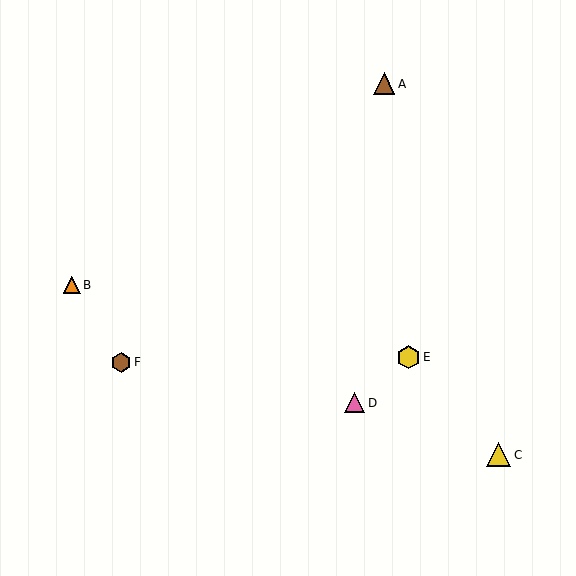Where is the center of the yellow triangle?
The center of the yellow triangle is at (498, 455).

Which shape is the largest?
The yellow triangle (labeled C) is the largest.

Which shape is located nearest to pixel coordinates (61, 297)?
The orange triangle (labeled B) at (72, 285) is nearest to that location.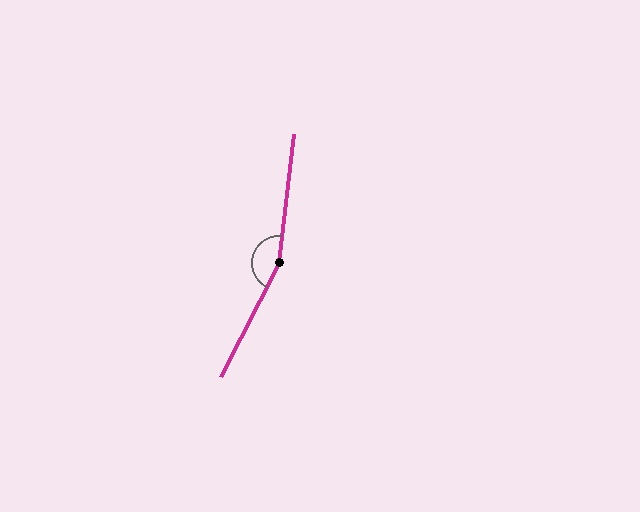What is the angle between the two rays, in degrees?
Approximately 160 degrees.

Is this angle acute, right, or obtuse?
It is obtuse.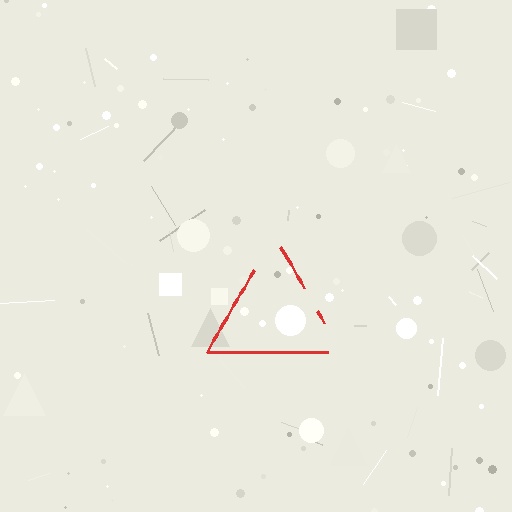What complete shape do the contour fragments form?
The contour fragments form a triangle.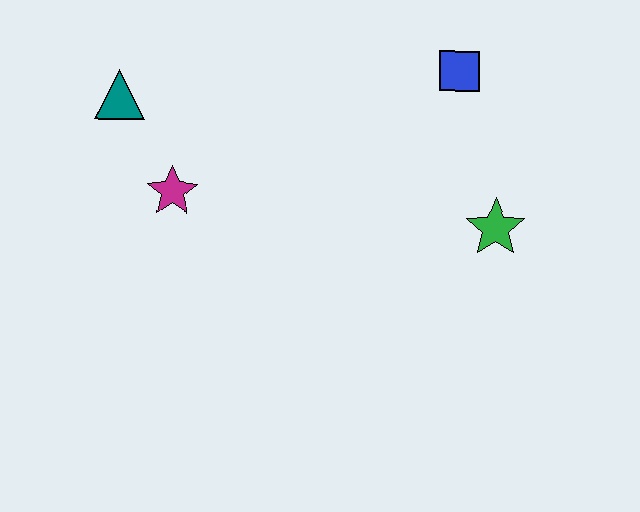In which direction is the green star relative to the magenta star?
The green star is to the right of the magenta star.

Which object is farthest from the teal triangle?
The green star is farthest from the teal triangle.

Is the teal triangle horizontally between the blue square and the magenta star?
No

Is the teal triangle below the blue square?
Yes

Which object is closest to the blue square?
The green star is closest to the blue square.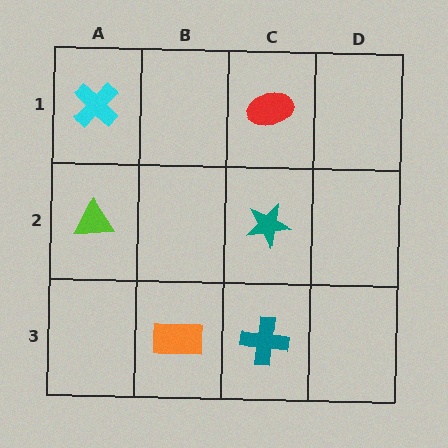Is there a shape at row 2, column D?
No, that cell is empty.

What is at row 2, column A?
A lime triangle.